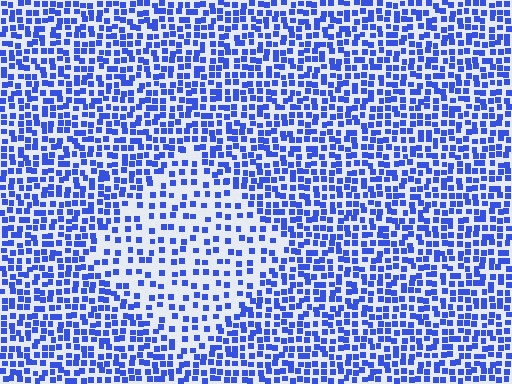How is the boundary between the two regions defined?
The boundary is defined by a change in element density (approximately 1.9x ratio). All elements are the same color, size, and shape.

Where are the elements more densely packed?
The elements are more densely packed outside the diamond boundary.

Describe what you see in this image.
The image contains small blue elements arranged at two different densities. A diamond-shaped region is visible where the elements are less densely packed than the surrounding area.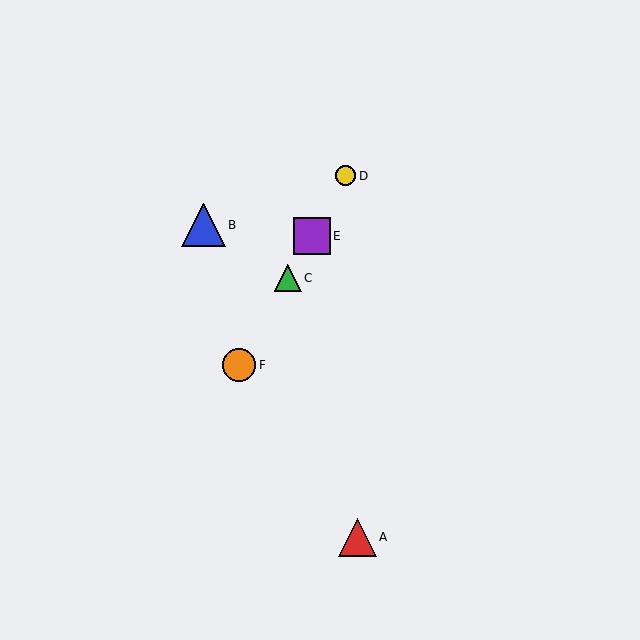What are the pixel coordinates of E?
Object E is at (312, 236).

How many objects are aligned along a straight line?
4 objects (C, D, E, F) are aligned along a straight line.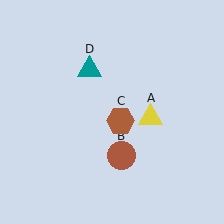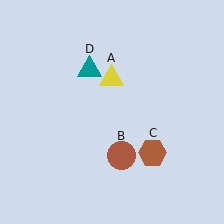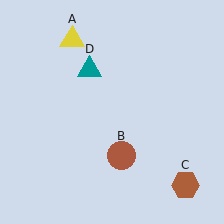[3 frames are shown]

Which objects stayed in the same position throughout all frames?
Brown circle (object B) and teal triangle (object D) remained stationary.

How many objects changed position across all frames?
2 objects changed position: yellow triangle (object A), brown hexagon (object C).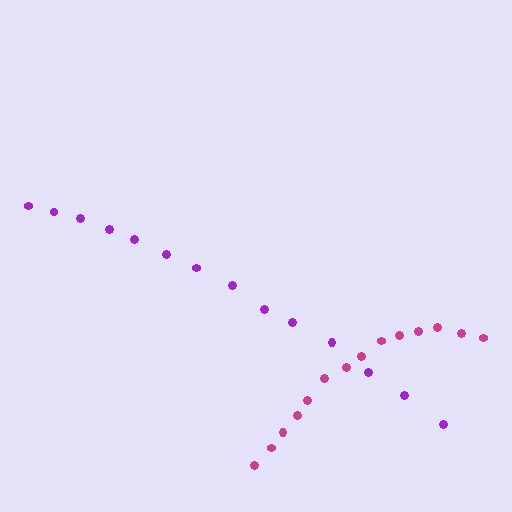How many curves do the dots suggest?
There are 2 distinct paths.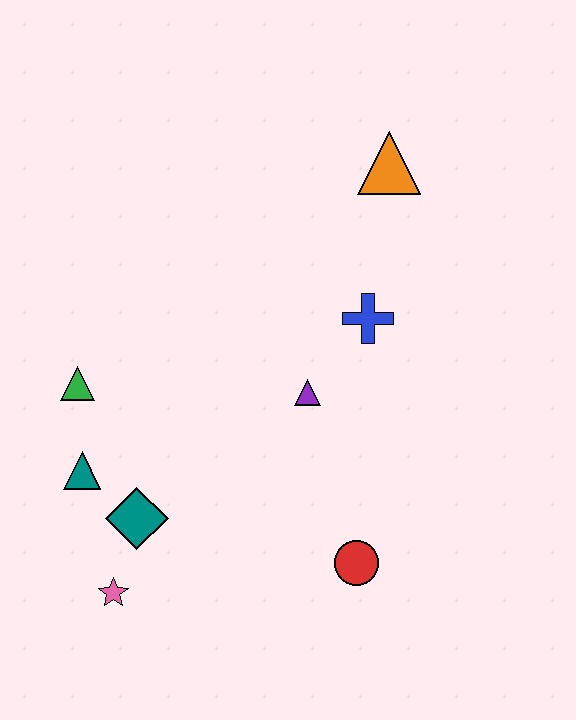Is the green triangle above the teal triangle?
Yes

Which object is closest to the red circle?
The purple triangle is closest to the red circle.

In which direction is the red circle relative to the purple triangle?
The red circle is below the purple triangle.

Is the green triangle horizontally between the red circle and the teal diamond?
No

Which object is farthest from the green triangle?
The orange triangle is farthest from the green triangle.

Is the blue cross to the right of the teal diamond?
Yes